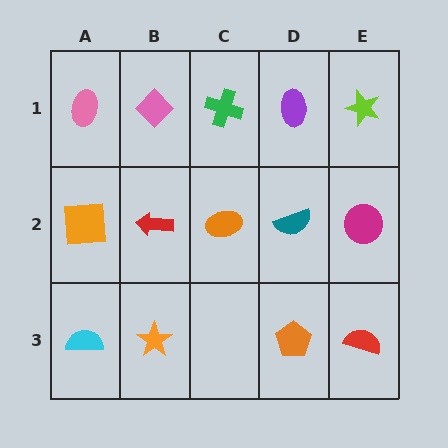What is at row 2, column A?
An orange square.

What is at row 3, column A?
A cyan semicircle.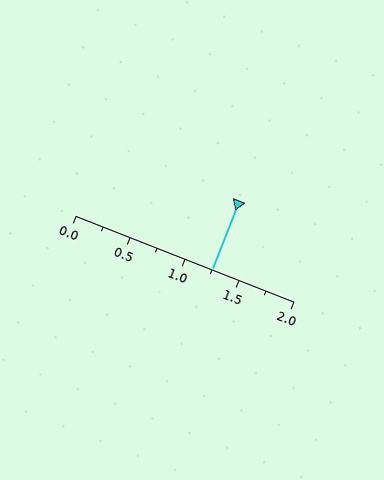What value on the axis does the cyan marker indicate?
The marker indicates approximately 1.25.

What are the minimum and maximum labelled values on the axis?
The axis runs from 0.0 to 2.0.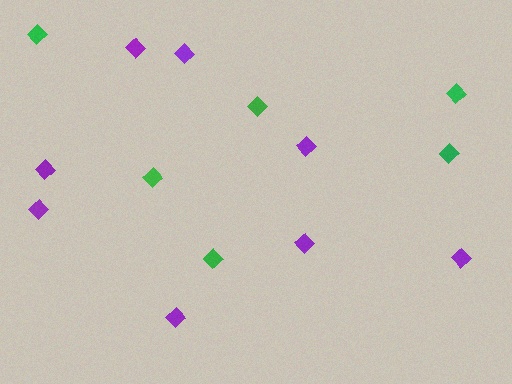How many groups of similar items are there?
There are 2 groups: one group of green diamonds (6) and one group of purple diamonds (8).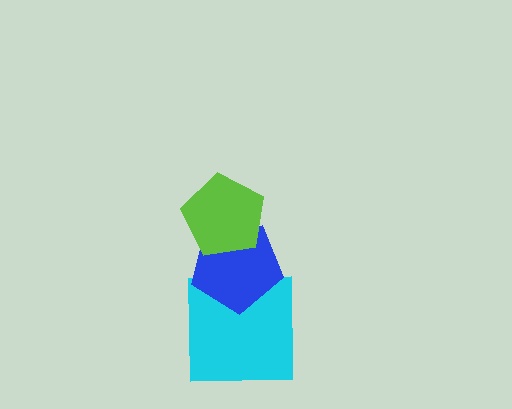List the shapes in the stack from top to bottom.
From top to bottom: the lime pentagon, the blue pentagon, the cyan square.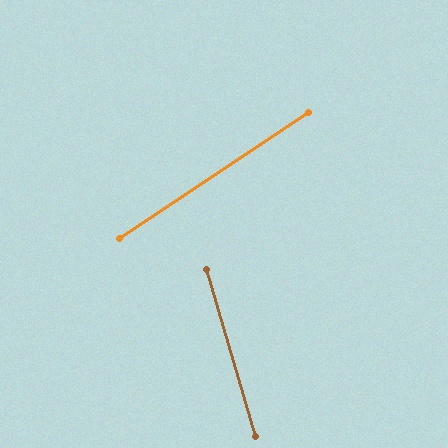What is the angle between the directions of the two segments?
Approximately 73 degrees.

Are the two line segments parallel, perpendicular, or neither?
Neither parallel nor perpendicular — they differ by about 73°.